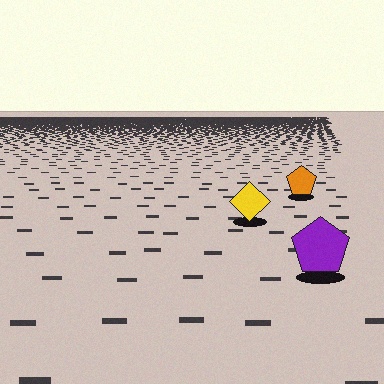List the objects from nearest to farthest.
From nearest to farthest: the purple pentagon, the yellow diamond, the orange pentagon.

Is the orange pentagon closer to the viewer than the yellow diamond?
No. The yellow diamond is closer — you can tell from the texture gradient: the ground texture is coarser near it.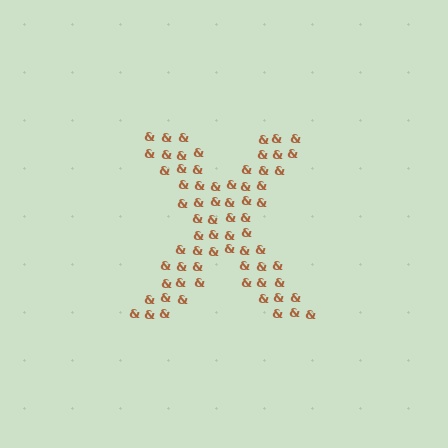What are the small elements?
The small elements are ampersands.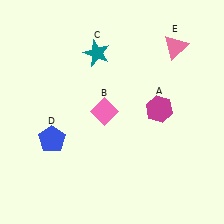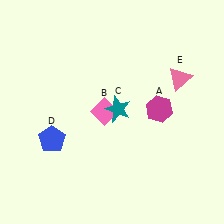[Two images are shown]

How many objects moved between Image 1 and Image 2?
2 objects moved between the two images.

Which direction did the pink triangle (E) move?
The pink triangle (E) moved down.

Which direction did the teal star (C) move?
The teal star (C) moved down.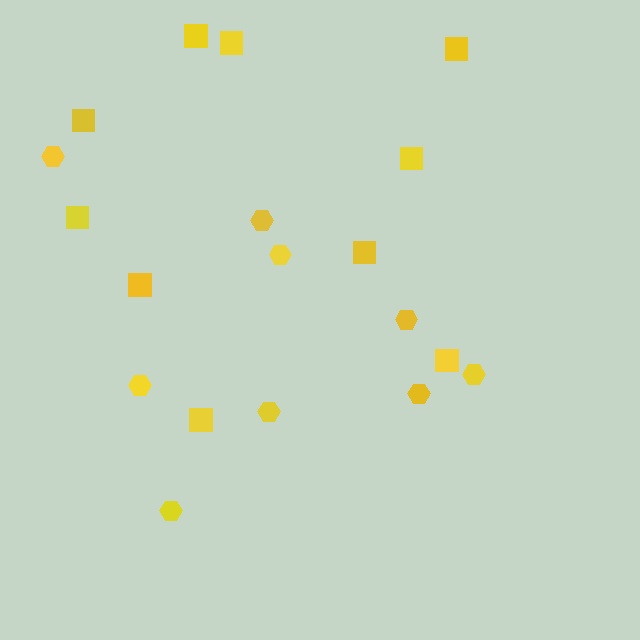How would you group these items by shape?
There are 2 groups: one group of squares (10) and one group of hexagons (9).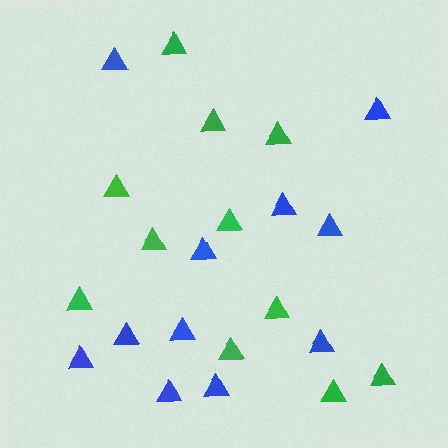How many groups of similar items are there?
There are 2 groups: one group of blue triangles (11) and one group of green triangles (11).